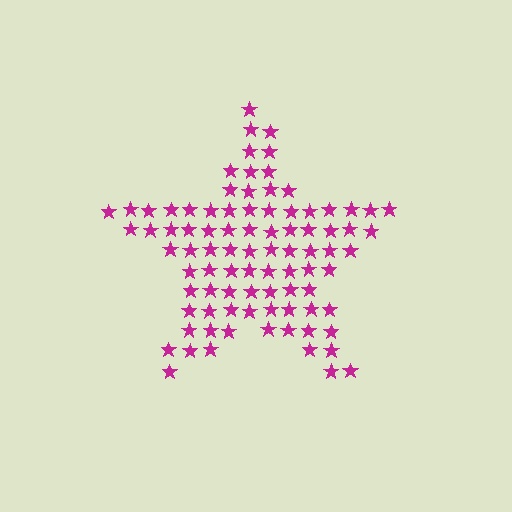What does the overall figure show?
The overall figure shows a star.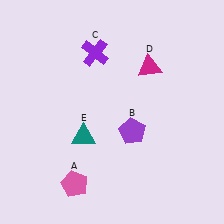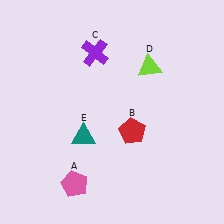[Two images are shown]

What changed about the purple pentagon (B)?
In Image 1, B is purple. In Image 2, it changed to red.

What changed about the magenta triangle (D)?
In Image 1, D is magenta. In Image 2, it changed to lime.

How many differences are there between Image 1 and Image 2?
There are 2 differences between the two images.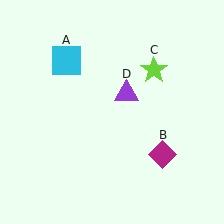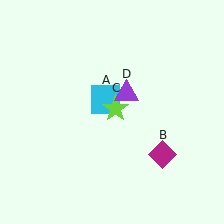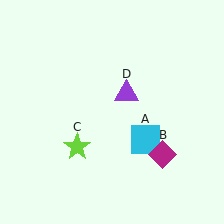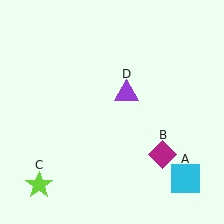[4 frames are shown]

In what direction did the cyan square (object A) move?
The cyan square (object A) moved down and to the right.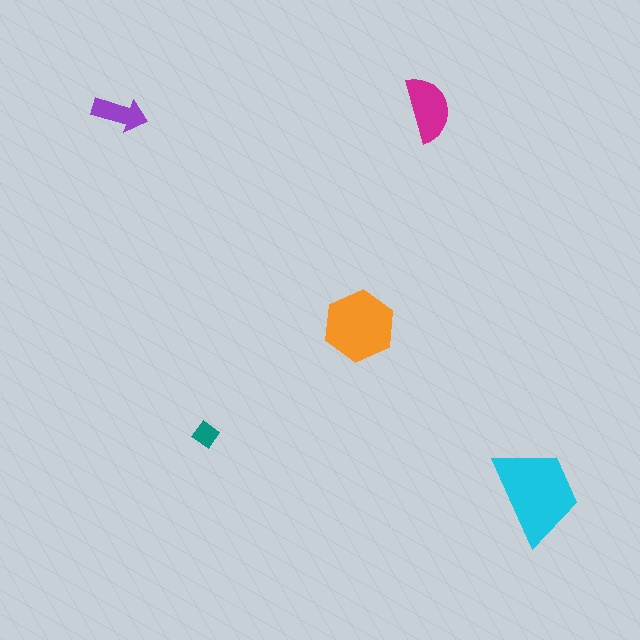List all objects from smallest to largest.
The teal diamond, the purple arrow, the magenta semicircle, the orange hexagon, the cyan trapezoid.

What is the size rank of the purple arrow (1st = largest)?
4th.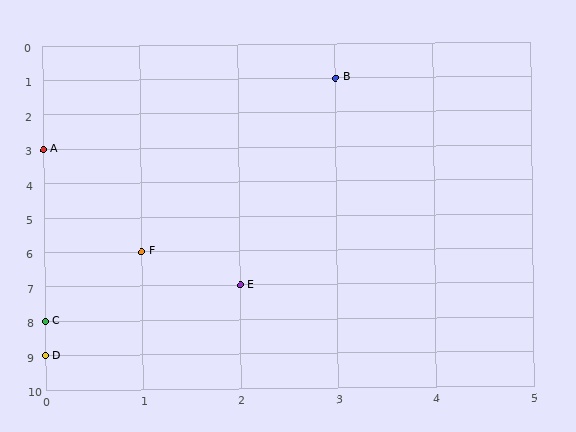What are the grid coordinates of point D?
Point D is at grid coordinates (0, 9).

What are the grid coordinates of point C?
Point C is at grid coordinates (0, 8).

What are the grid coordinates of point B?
Point B is at grid coordinates (3, 1).